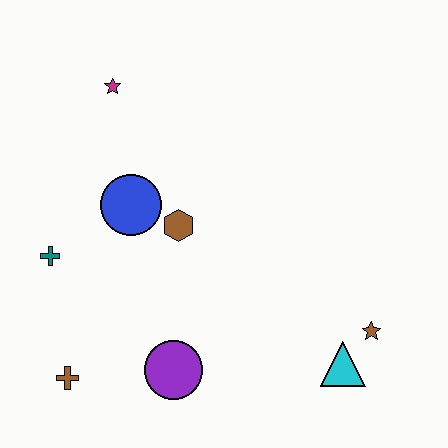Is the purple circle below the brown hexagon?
Yes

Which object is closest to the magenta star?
The blue circle is closest to the magenta star.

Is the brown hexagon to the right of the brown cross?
Yes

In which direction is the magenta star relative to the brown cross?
The magenta star is above the brown cross.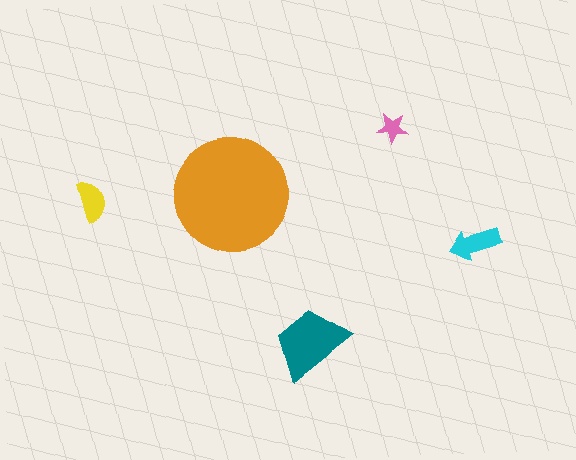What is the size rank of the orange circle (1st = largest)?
1st.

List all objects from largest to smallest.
The orange circle, the teal trapezoid, the cyan arrow, the yellow semicircle, the pink star.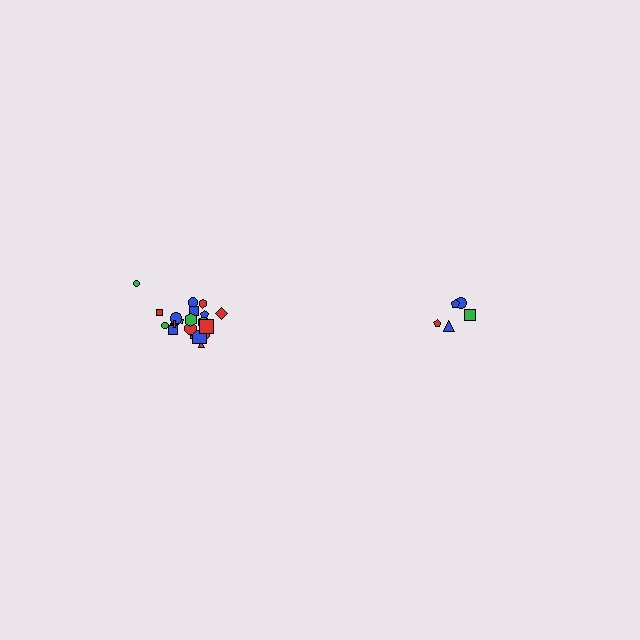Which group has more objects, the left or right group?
The left group.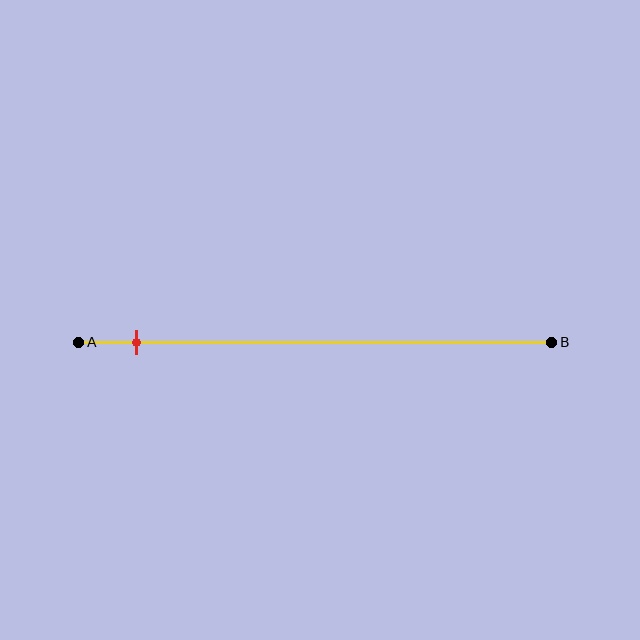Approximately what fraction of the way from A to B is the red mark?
The red mark is approximately 10% of the way from A to B.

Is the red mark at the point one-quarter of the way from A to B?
No, the mark is at about 10% from A, not at the 25% one-quarter point.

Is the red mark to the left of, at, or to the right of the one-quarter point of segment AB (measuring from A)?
The red mark is to the left of the one-quarter point of segment AB.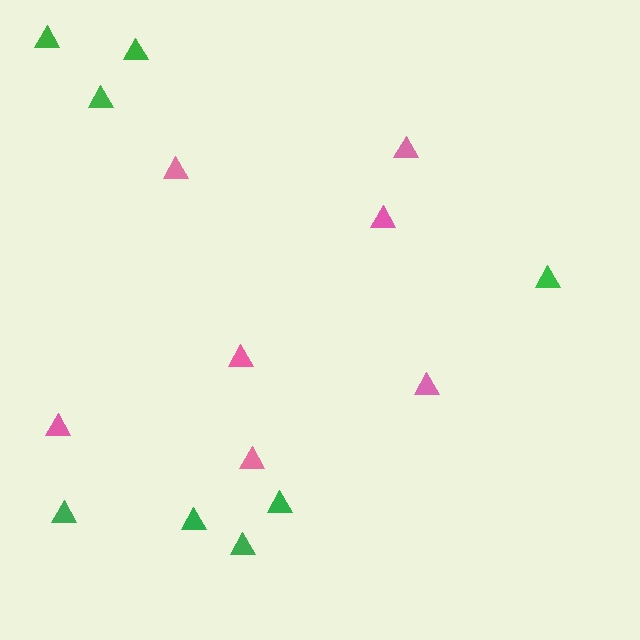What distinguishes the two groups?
There are 2 groups: one group of pink triangles (7) and one group of green triangles (8).